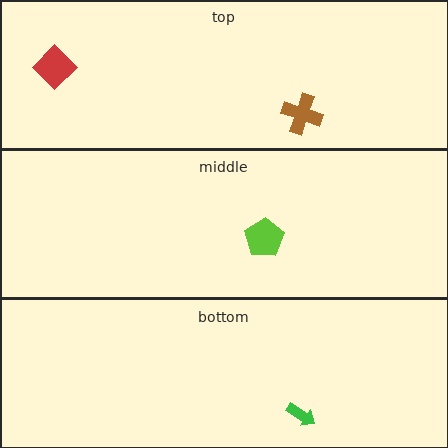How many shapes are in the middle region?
1.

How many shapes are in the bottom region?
1.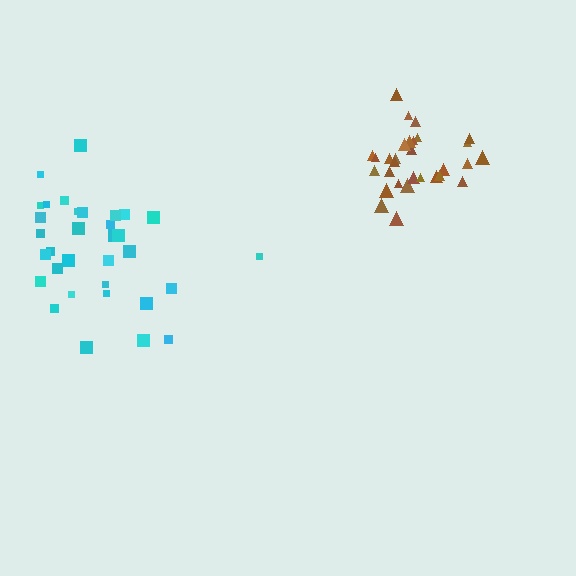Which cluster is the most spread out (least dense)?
Cyan.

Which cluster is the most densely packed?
Brown.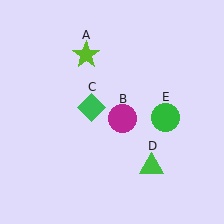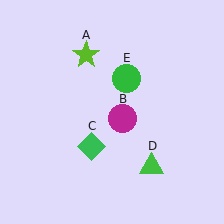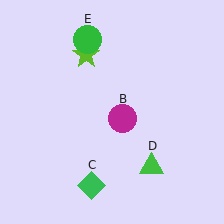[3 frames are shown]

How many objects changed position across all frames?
2 objects changed position: green diamond (object C), green circle (object E).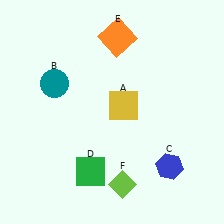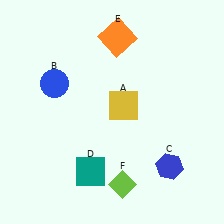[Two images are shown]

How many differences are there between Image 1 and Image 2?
There are 2 differences between the two images.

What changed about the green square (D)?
In Image 1, D is green. In Image 2, it changed to teal.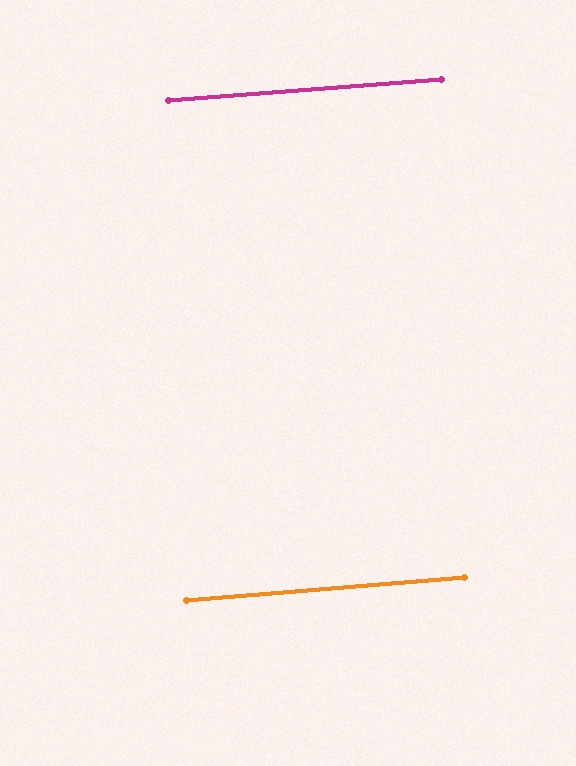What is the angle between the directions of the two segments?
Approximately 0 degrees.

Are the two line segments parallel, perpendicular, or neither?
Parallel — their directions differ by only 0.3°.